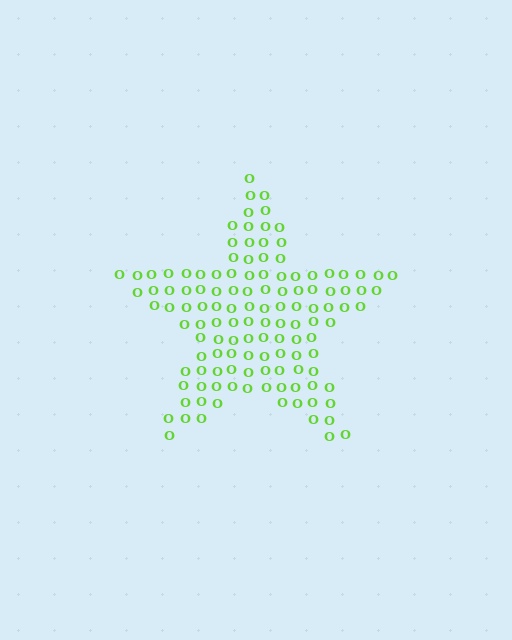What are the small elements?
The small elements are letter O's.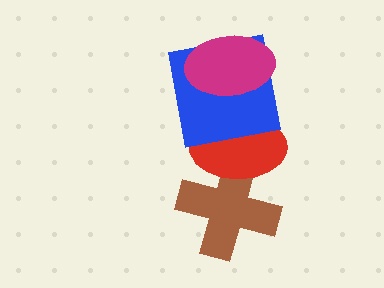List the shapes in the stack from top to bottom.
From top to bottom: the magenta ellipse, the blue square, the red ellipse, the brown cross.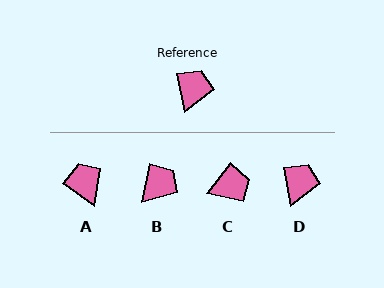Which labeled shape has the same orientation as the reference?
D.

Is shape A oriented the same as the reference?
No, it is off by about 44 degrees.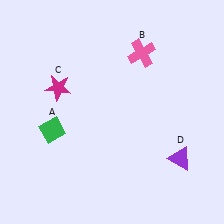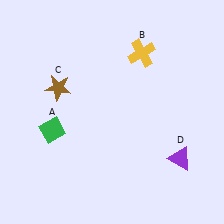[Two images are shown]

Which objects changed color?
B changed from pink to yellow. C changed from magenta to brown.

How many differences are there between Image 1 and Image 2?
There are 2 differences between the two images.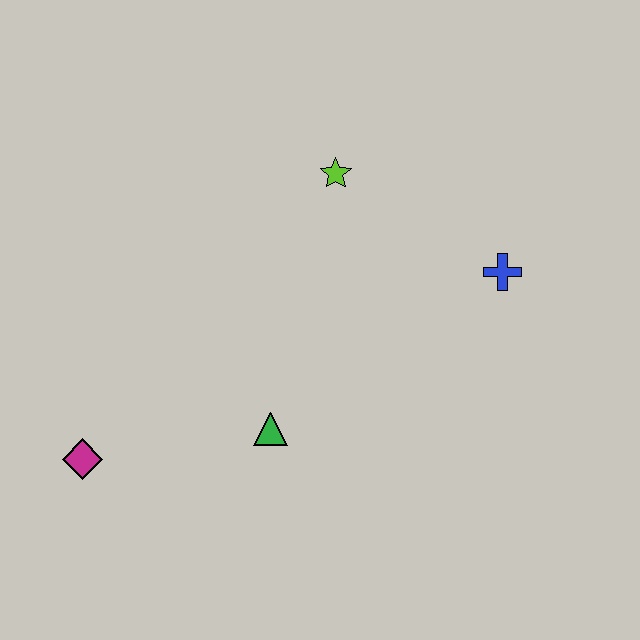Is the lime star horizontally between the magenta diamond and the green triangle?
No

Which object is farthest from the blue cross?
The magenta diamond is farthest from the blue cross.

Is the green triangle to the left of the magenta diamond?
No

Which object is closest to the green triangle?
The magenta diamond is closest to the green triangle.